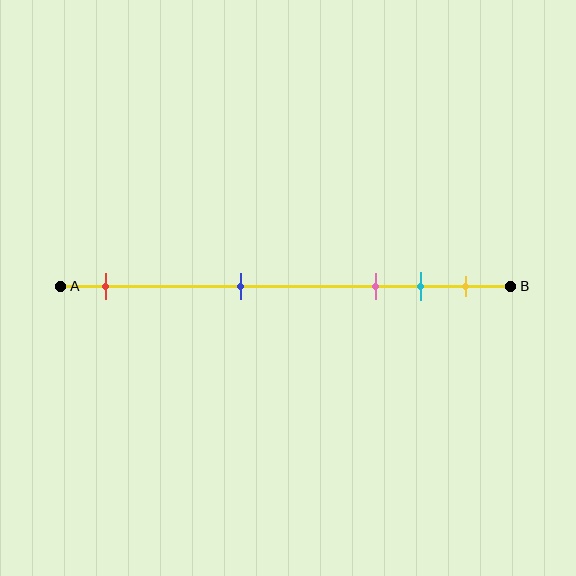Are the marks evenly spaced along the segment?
No, the marks are not evenly spaced.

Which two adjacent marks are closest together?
The cyan and yellow marks are the closest adjacent pair.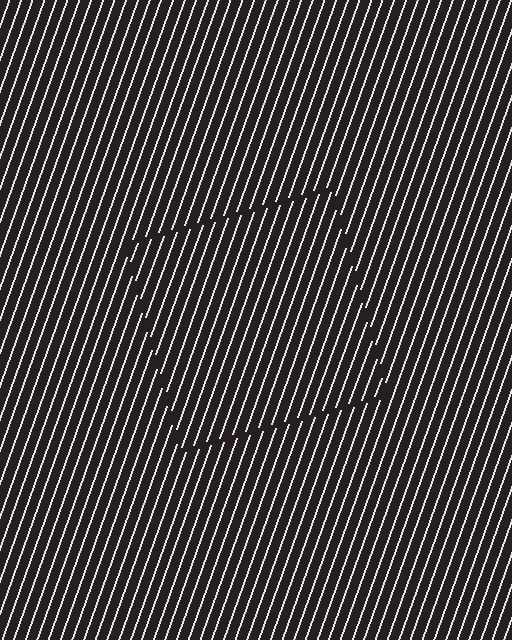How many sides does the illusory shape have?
4 sides — the line-ends trace a square.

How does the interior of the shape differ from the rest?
The interior of the shape contains the same grating, shifted by half a period — the contour is defined by the phase discontinuity where line-ends from the inner and outer gratings abut.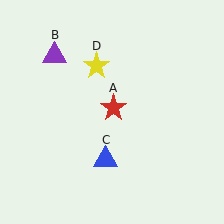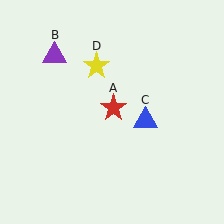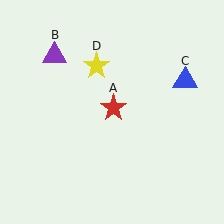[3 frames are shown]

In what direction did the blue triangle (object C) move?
The blue triangle (object C) moved up and to the right.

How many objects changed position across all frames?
1 object changed position: blue triangle (object C).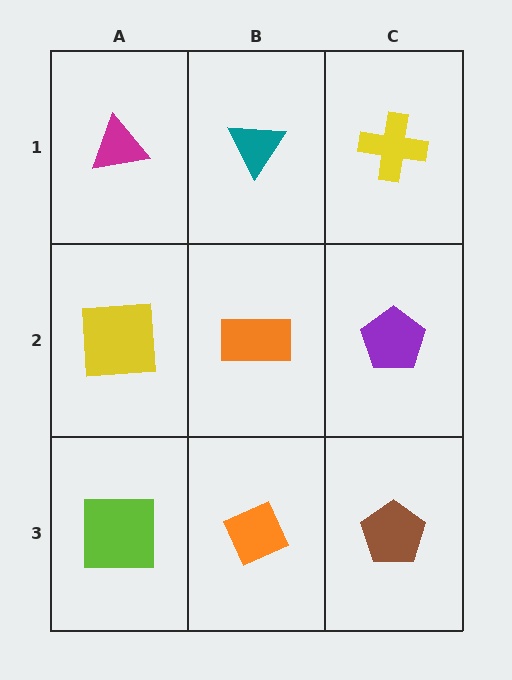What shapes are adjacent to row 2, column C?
A yellow cross (row 1, column C), a brown pentagon (row 3, column C), an orange rectangle (row 2, column B).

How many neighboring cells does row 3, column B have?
3.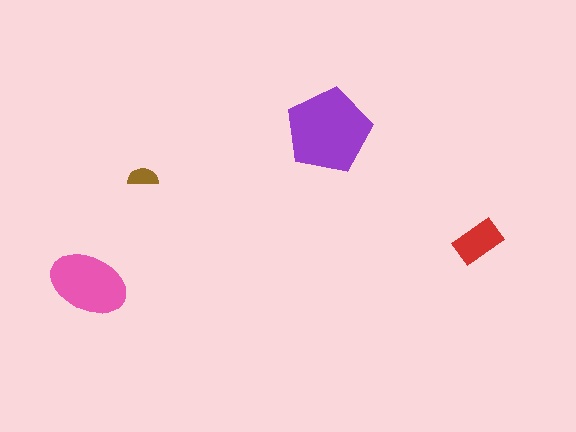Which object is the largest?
The purple pentagon.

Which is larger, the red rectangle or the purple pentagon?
The purple pentagon.